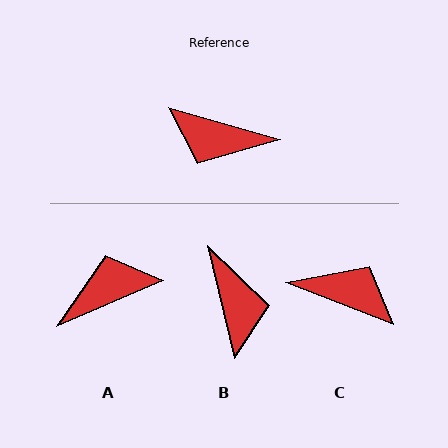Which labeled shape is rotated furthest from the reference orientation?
C, about 174 degrees away.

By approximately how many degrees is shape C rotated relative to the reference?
Approximately 174 degrees counter-clockwise.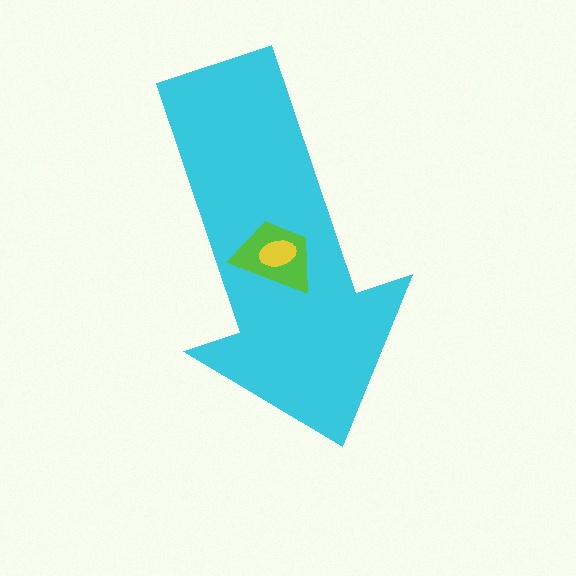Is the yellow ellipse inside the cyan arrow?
Yes.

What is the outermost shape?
The cyan arrow.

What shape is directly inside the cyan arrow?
The lime trapezoid.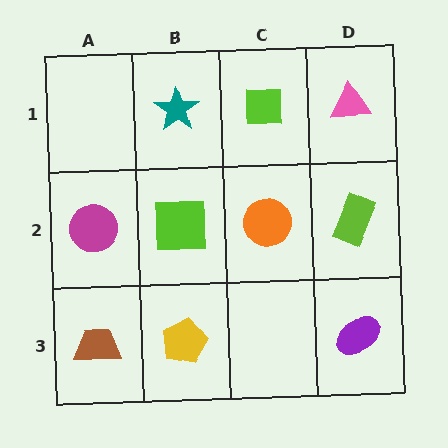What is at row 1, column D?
A pink triangle.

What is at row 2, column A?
A magenta circle.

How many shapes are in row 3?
3 shapes.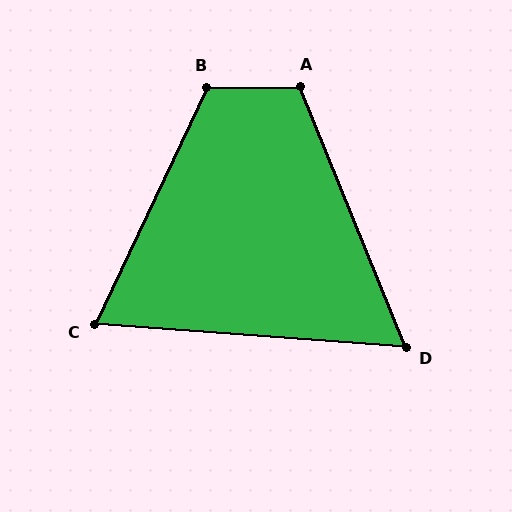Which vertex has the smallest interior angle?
D, at approximately 64 degrees.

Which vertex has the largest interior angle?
B, at approximately 116 degrees.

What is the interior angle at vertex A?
Approximately 111 degrees (obtuse).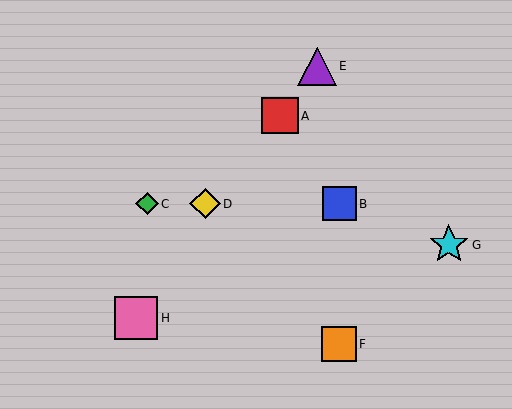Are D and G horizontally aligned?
No, D is at y≈204 and G is at y≈245.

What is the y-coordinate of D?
Object D is at y≈204.